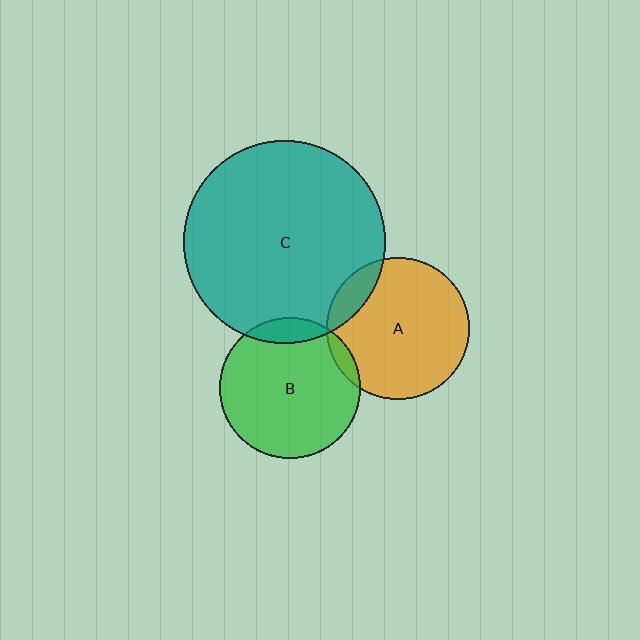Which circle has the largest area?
Circle C (teal).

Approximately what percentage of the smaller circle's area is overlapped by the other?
Approximately 5%.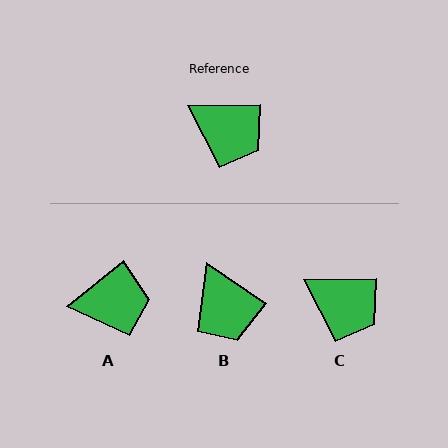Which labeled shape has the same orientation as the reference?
C.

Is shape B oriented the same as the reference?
No, it is off by about 35 degrees.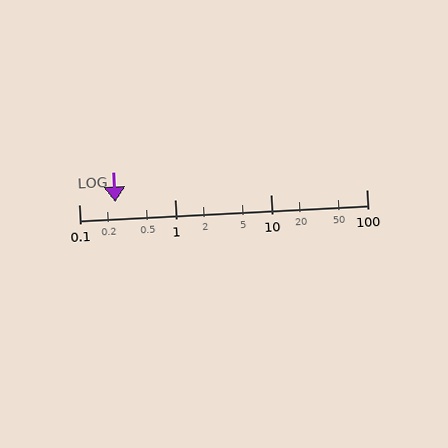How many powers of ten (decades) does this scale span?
The scale spans 3 decades, from 0.1 to 100.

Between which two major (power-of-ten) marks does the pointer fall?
The pointer is between 0.1 and 1.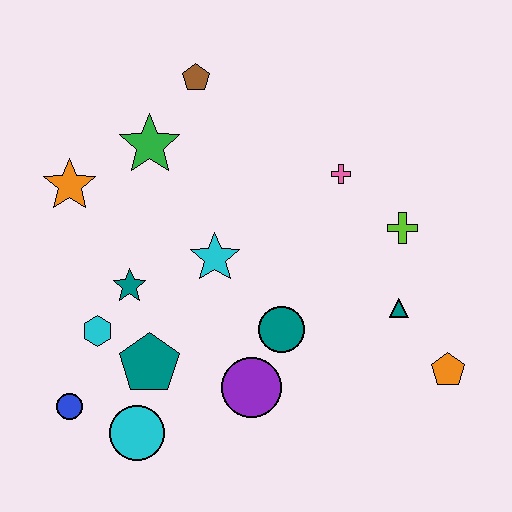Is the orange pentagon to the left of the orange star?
No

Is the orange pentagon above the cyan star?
No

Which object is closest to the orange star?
The green star is closest to the orange star.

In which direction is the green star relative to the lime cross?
The green star is to the left of the lime cross.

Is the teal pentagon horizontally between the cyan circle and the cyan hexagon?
No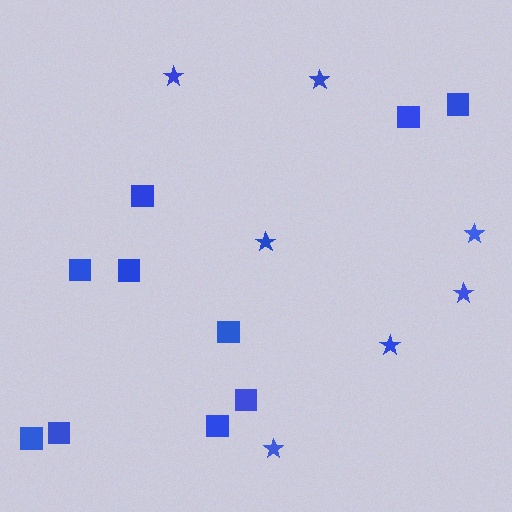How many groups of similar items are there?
There are 2 groups: one group of squares (10) and one group of stars (7).